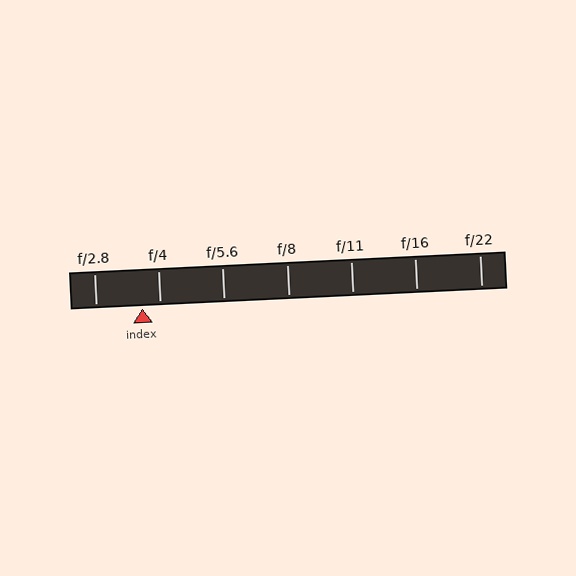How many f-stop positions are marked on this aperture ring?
There are 7 f-stop positions marked.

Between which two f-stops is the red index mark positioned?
The index mark is between f/2.8 and f/4.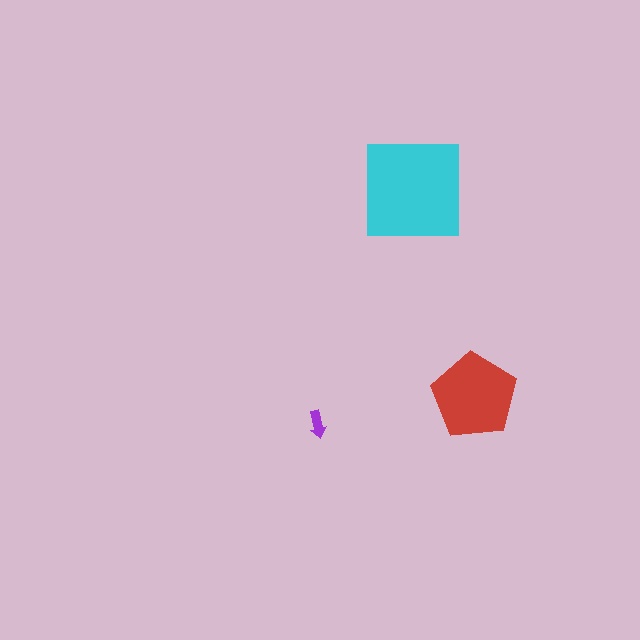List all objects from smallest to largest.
The purple arrow, the red pentagon, the cyan square.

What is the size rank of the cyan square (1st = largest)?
1st.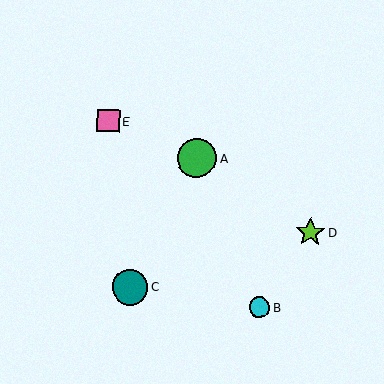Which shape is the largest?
The green circle (labeled A) is the largest.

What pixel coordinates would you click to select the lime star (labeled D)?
Click at (310, 232) to select the lime star D.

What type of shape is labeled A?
Shape A is a green circle.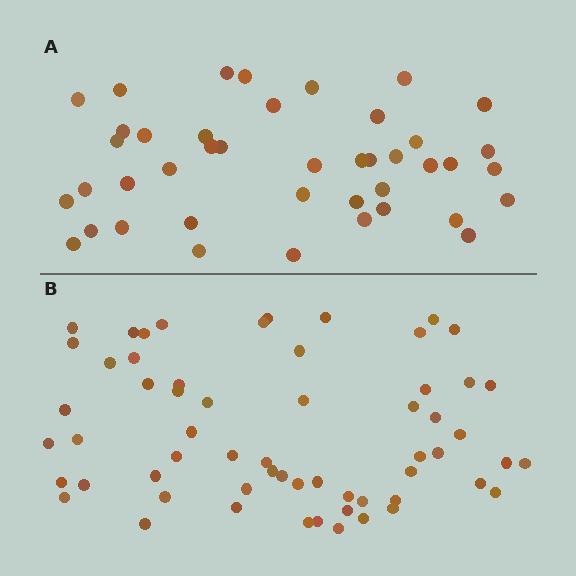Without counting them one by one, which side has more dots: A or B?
Region B (the bottom region) has more dots.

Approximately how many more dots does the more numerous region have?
Region B has approximately 20 more dots than region A.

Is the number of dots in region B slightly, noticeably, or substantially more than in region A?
Region B has noticeably more, but not dramatically so. The ratio is roughly 1.4 to 1.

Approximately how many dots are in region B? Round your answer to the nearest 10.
About 60 dots.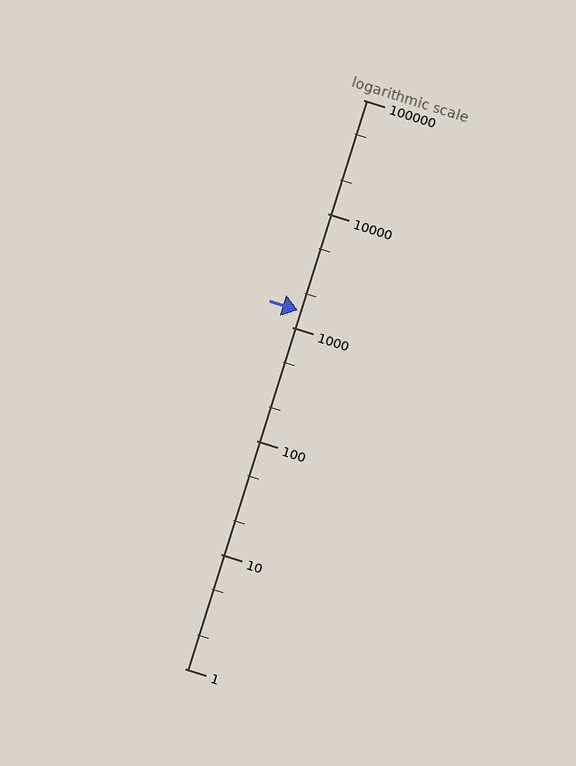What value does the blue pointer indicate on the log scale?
The pointer indicates approximately 1400.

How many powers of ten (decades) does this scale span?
The scale spans 5 decades, from 1 to 100000.